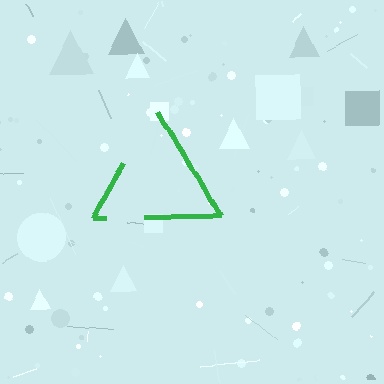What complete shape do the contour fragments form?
The contour fragments form a triangle.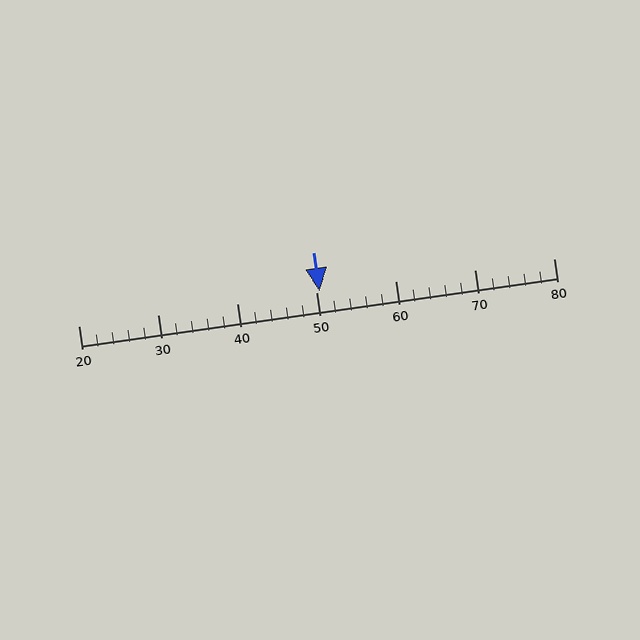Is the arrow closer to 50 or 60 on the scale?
The arrow is closer to 50.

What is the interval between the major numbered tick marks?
The major tick marks are spaced 10 units apart.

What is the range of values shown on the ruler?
The ruler shows values from 20 to 80.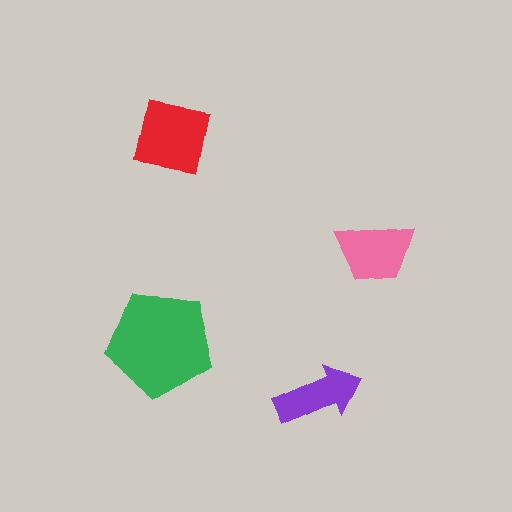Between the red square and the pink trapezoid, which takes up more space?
The red square.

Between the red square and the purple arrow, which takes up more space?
The red square.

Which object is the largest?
The green pentagon.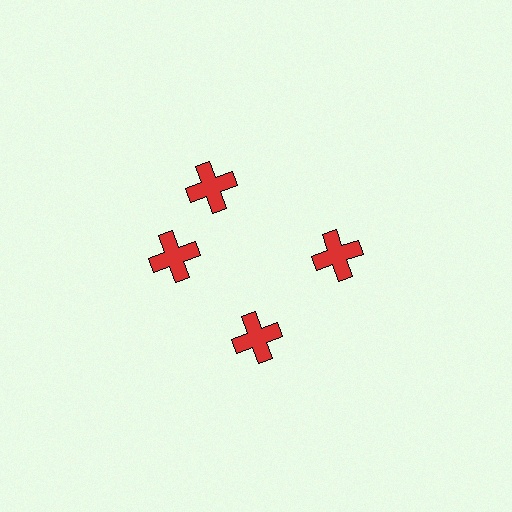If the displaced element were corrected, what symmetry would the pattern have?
It would have 4-fold rotational symmetry — the pattern would map onto itself every 90 degrees.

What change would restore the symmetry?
The symmetry would be restored by rotating it back into even spacing with its neighbors so that all 4 crosses sit at equal angles and equal distance from the center.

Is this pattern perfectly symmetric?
No. The 4 red crosses are arranged in a ring, but one element near the 12 o'clock position is rotated out of alignment along the ring, breaking the 4-fold rotational symmetry.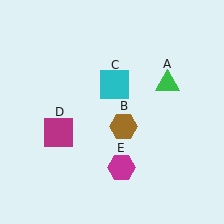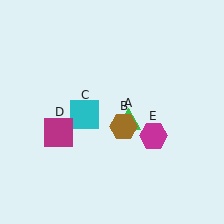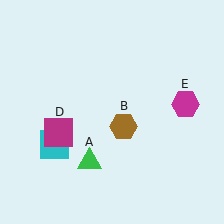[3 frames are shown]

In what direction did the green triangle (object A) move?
The green triangle (object A) moved down and to the left.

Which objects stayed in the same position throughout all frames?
Brown hexagon (object B) and magenta square (object D) remained stationary.